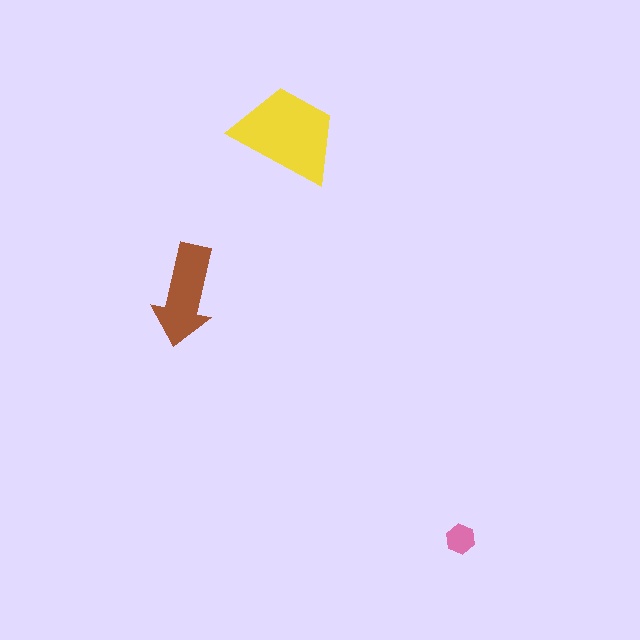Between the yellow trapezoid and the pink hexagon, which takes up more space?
The yellow trapezoid.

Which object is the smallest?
The pink hexagon.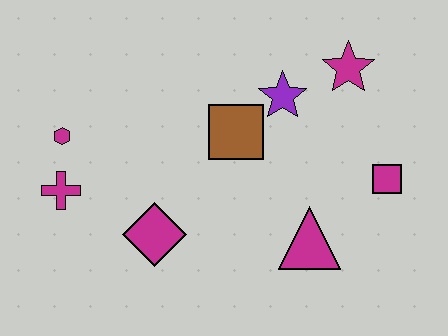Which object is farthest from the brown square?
The magenta cross is farthest from the brown square.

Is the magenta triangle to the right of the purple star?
Yes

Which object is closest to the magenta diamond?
The magenta cross is closest to the magenta diamond.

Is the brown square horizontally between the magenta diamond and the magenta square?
Yes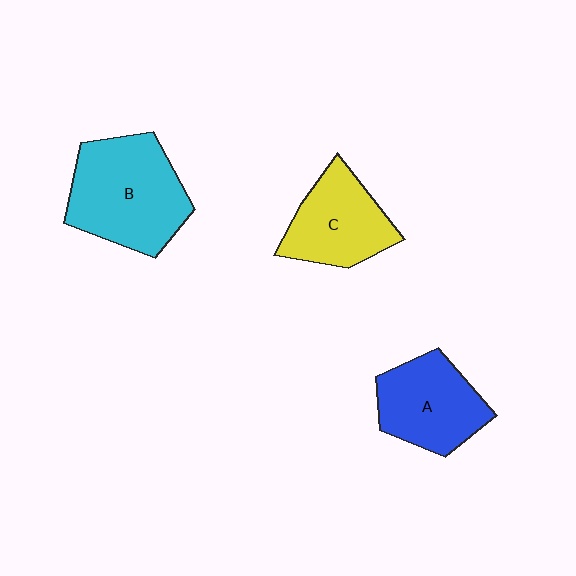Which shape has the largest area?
Shape B (cyan).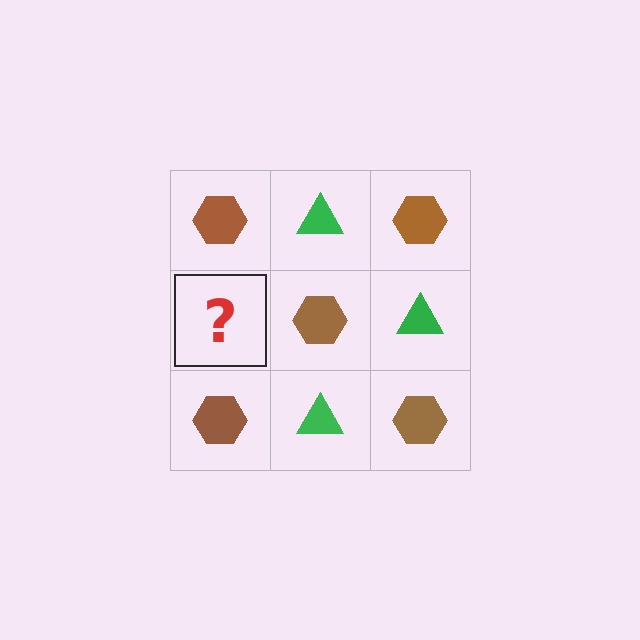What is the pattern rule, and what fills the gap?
The rule is that it alternates brown hexagon and green triangle in a checkerboard pattern. The gap should be filled with a green triangle.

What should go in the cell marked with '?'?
The missing cell should contain a green triangle.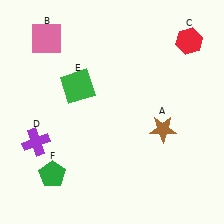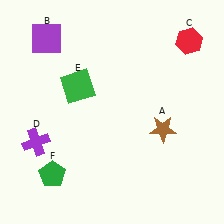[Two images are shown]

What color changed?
The square (B) changed from pink in Image 1 to purple in Image 2.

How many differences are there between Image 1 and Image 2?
There is 1 difference between the two images.